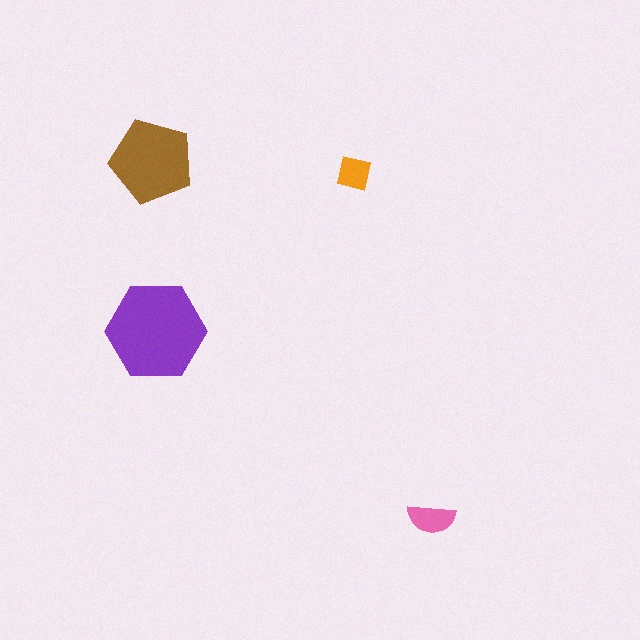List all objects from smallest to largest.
The orange square, the pink semicircle, the brown pentagon, the purple hexagon.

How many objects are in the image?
There are 4 objects in the image.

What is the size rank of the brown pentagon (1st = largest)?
2nd.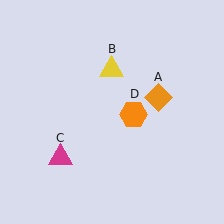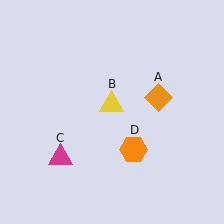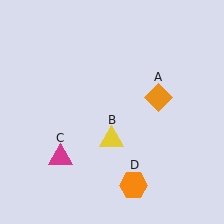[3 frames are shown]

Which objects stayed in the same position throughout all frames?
Orange diamond (object A) and magenta triangle (object C) remained stationary.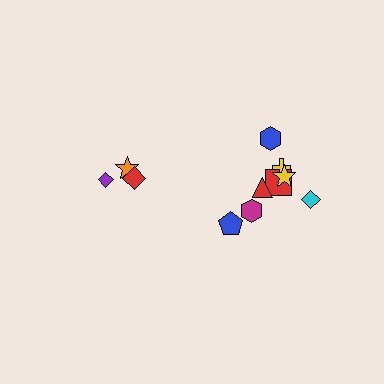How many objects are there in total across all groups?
There are 11 objects.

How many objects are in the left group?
There are 3 objects.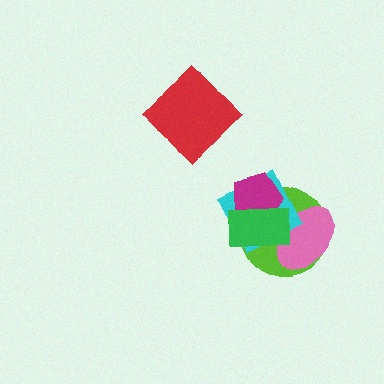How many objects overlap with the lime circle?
4 objects overlap with the lime circle.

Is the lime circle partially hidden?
Yes, it is partially covered by another shape.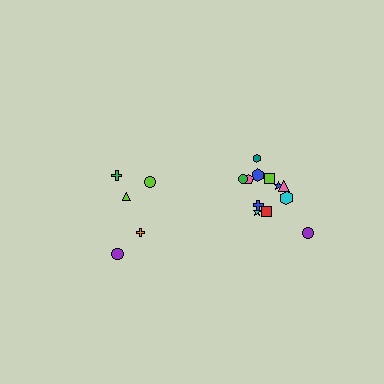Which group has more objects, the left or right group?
The right group.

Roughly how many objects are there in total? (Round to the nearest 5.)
Roughly 15 objects in total.